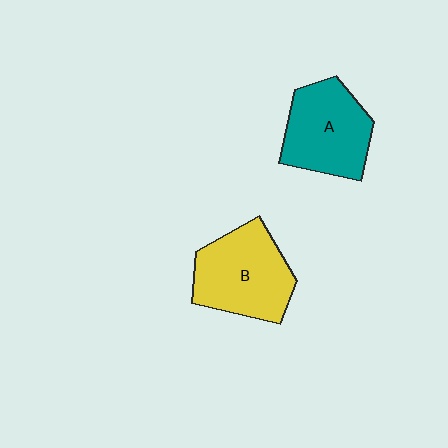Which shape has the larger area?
Shape B (yellow).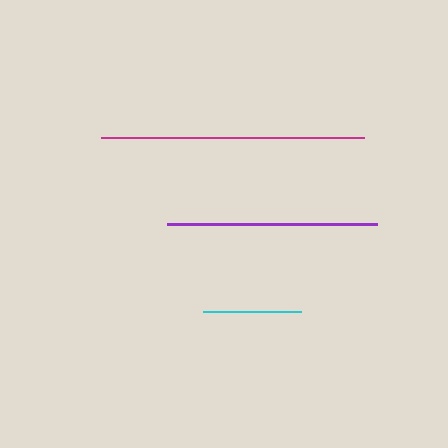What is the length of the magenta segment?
The magenta segment is approximately 264 pixels long.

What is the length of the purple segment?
The purple segment is approximately 210 pixels long.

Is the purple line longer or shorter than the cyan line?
The purple line is longer than the cyan line.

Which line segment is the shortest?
The cyan line is the shortest at approximately 98 pixels.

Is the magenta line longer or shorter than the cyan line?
The magenta line is longer than the cyan line.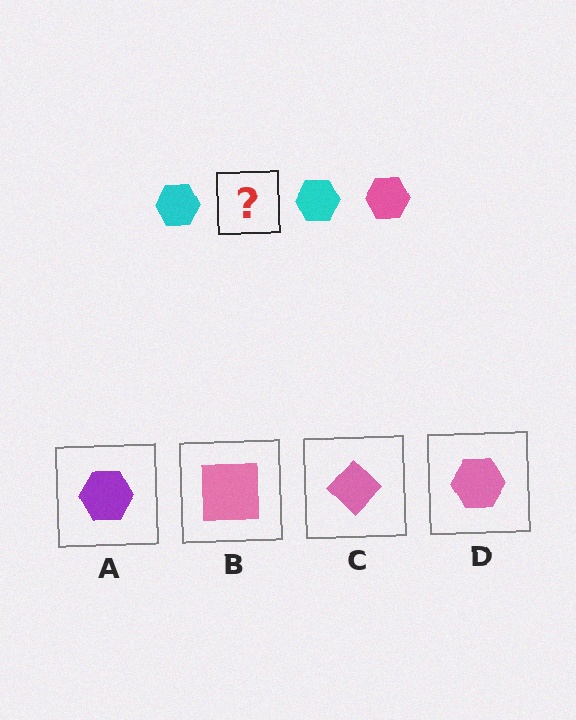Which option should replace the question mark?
Option D.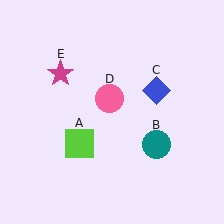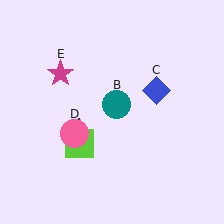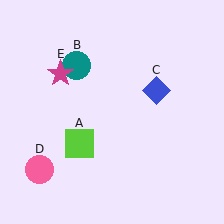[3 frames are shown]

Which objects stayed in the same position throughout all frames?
Lime square (object A) and blue diamond (object C) and magenta star (object E) remained stationary.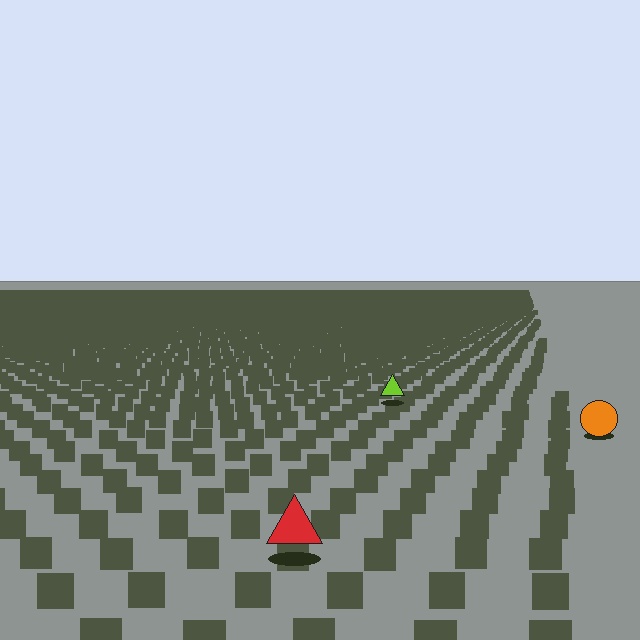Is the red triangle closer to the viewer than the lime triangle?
Yes. The red triangle is closer — you can tell from the texture gradient: the ground texture is coarser near it.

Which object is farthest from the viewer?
The lime triangle is farthest from the viewer. It appears smaller and the ground texture around it is denser.